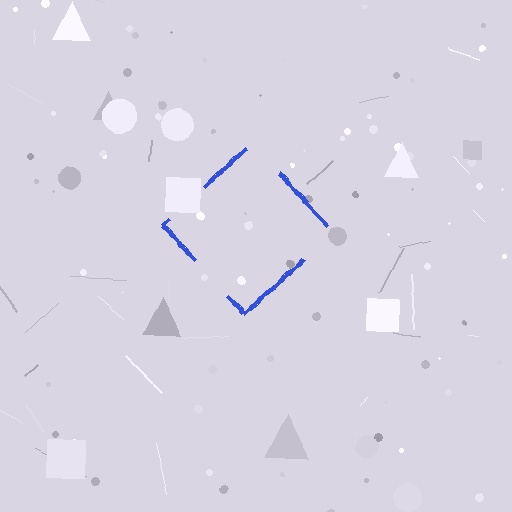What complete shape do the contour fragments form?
The contour fragments form a diamond.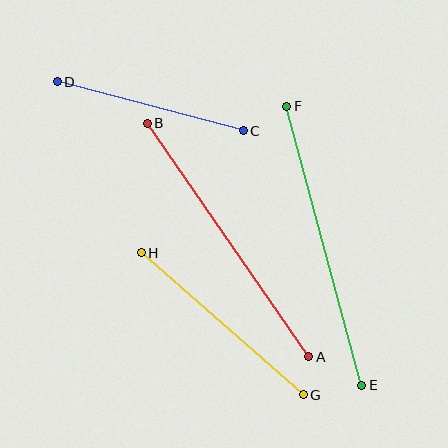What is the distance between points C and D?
The distance is approximately 192 pixels.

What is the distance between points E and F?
The distance is approximately 289 pixels.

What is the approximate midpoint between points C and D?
The midpoint is at approximately (150, 106) pixels.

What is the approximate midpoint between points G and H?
The midpoint is at approximately (222, 324) pixels.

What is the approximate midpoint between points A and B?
The midpoint is at approximately (228, 240) pixels.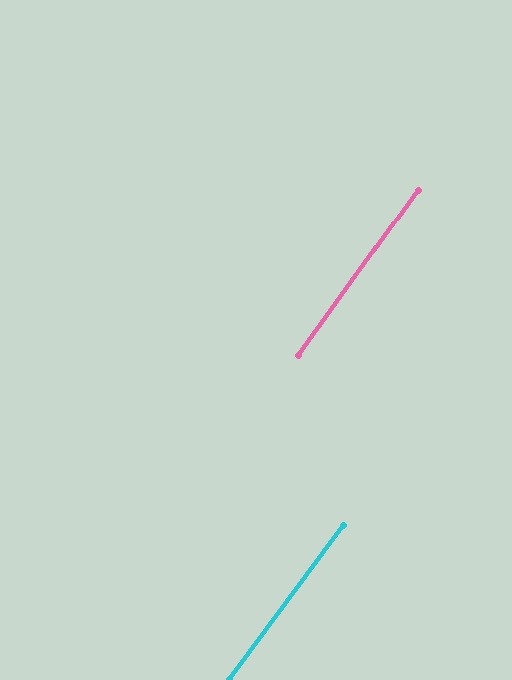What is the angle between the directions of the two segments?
Approximately 1 degree.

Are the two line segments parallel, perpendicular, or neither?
Parallel — their directions differ by only 1.0°.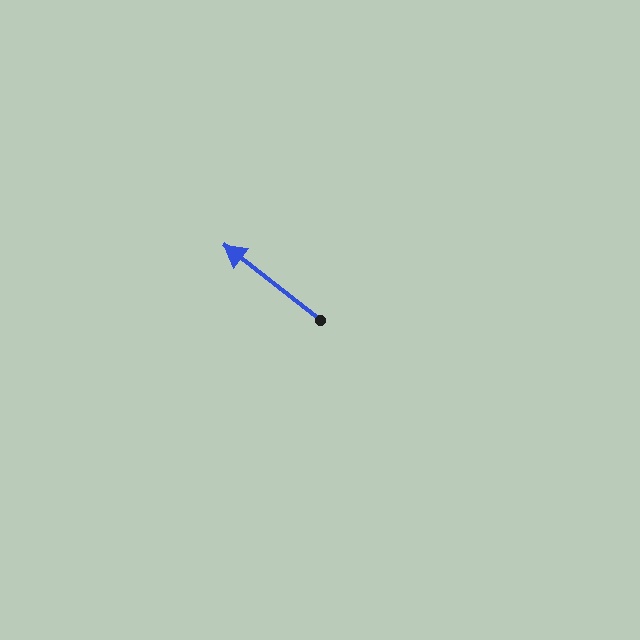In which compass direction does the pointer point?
Northwest.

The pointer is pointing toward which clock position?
Roughly 10 o'clock.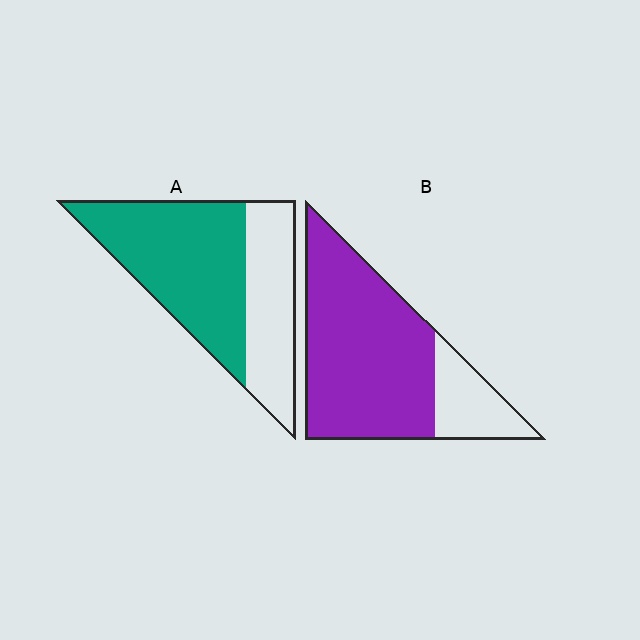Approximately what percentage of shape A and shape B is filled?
A is approximately 65% and B is approximately 80%.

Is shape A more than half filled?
Yes.